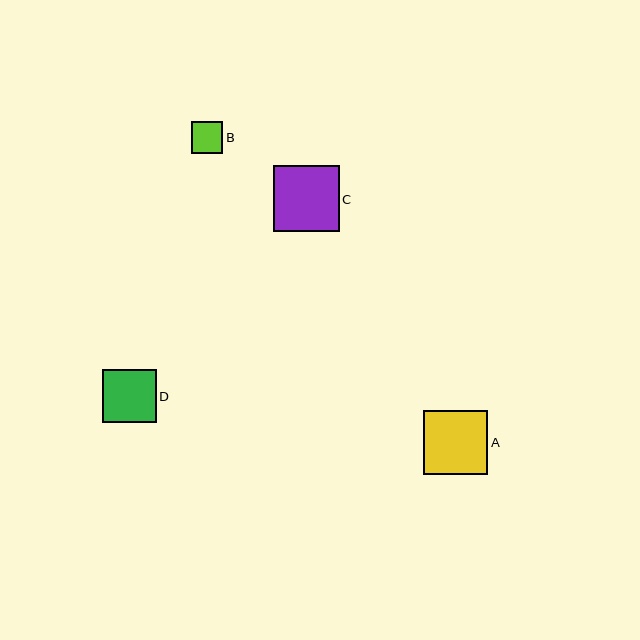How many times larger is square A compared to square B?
Square A is approximately 2.0 times the size of square B.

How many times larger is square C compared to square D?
Square C is approximately 1.2 times the size of square D.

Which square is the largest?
Square C is the largest with a size of approximately 66 pixels.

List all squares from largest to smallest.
From largest to smallest: C, A, D, B.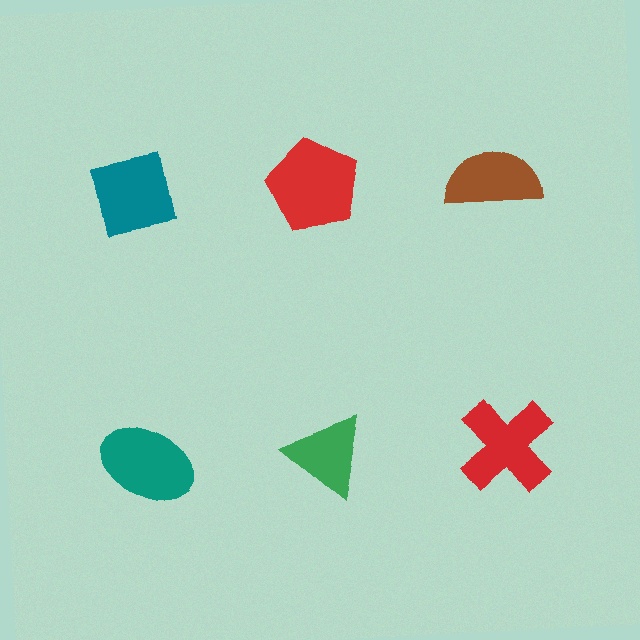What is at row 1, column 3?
A brown semicircle.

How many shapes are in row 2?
3 shapes.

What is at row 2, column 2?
A green triangle.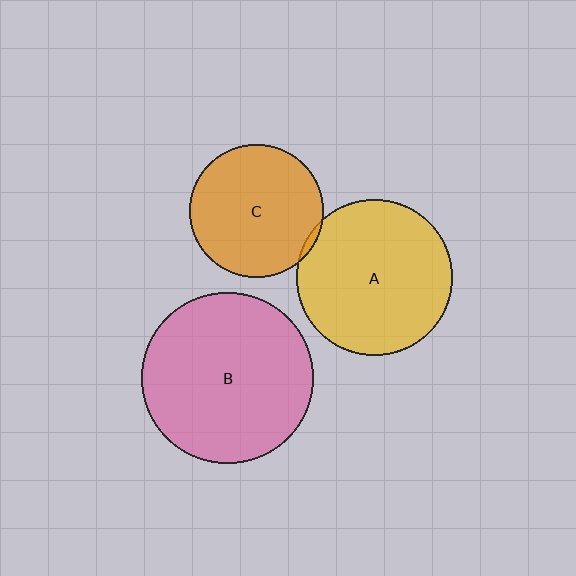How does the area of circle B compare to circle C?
Approximately 1.6 times.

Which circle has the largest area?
Circle B (pink).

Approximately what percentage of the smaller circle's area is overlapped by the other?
Approximately 5%.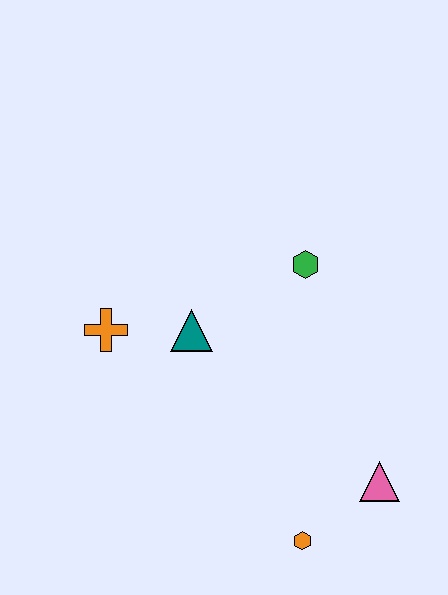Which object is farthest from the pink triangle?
The orange cross is farthest from the pink triangle.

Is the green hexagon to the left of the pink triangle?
Yes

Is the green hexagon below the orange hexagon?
No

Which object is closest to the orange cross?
The teal triangle is closest to the orange cross.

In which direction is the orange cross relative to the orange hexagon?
The orange cross is above the orange hexagon.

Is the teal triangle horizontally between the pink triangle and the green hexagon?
No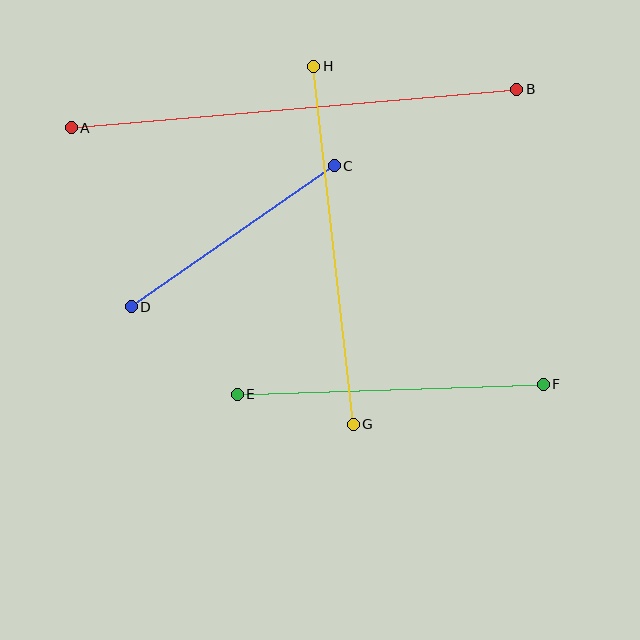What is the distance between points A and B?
The distance is approximately 447 pixels.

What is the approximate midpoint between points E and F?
The midpoint is at approximately (390, 389) pixels.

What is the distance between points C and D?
The distance is approximately 247 pixels.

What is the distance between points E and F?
The distance is approximately 306 pixels.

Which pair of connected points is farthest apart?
Points A and B are farthest apart.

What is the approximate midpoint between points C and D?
The midpoint is at approximately (233, 236) pixels.